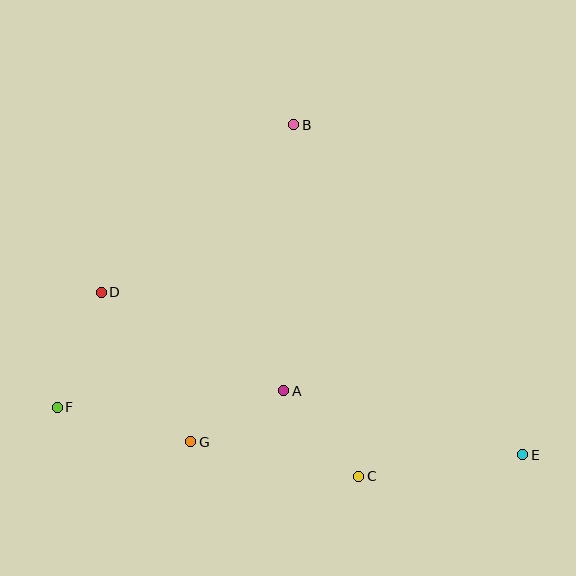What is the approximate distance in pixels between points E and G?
The distance between E and G is approximately 332 pixels.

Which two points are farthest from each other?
Points E and F are farthest from each other.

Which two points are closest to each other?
Points A and G are closest to each other.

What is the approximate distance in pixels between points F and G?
The distance between F and G is approximately 138 pixels.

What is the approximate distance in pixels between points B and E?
The distance between B and E is approximately 402 pixels.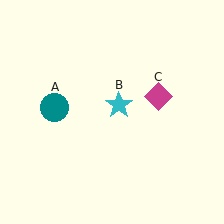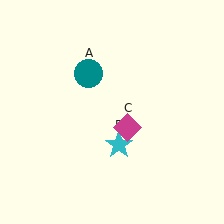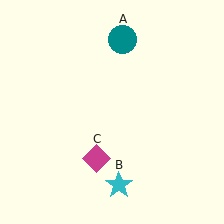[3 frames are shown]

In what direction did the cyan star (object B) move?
The cyan star (object B) moved down.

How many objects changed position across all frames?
3 objects changed position: teal circle (object A), cyan star (object B), magenta diamond (object C).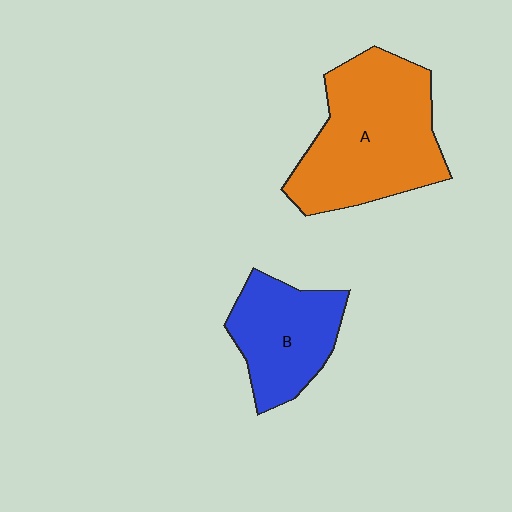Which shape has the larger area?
Shape A (orange).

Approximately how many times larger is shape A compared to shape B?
Approximately 1.6 times.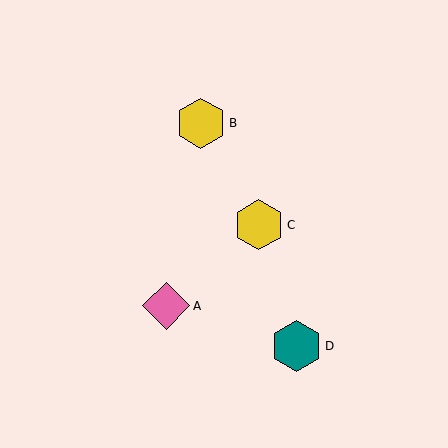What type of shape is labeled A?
Shape A is a pink diamond.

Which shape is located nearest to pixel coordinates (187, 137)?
The yellow hexagon (labeled B) at (201, 123) is nearest to that location.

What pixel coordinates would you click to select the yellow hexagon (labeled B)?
Click at (201, 123) to select the yellow hexagon B.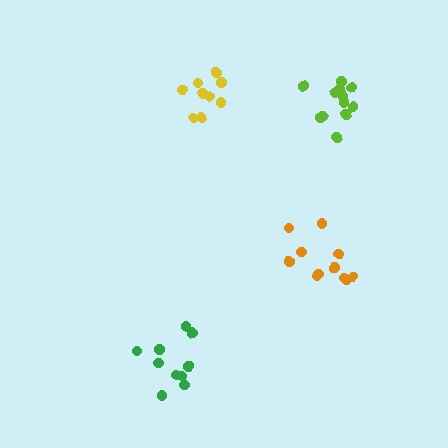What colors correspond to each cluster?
The clusters are colored: lime, green, yellow, orange.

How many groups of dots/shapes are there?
There are 4 groups.